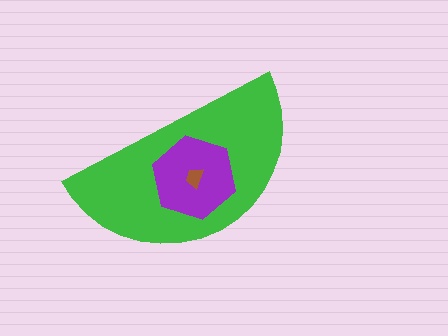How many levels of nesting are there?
3.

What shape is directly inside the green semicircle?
The purple hexagon.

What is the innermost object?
The brown trapezoid.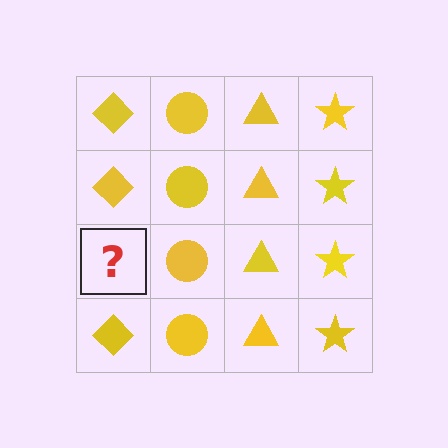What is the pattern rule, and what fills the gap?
The rule is that each column has a consistent shape. The gap should be filled with a yellow diamond.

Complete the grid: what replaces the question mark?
The question mark should be replaced with a yellow diamond.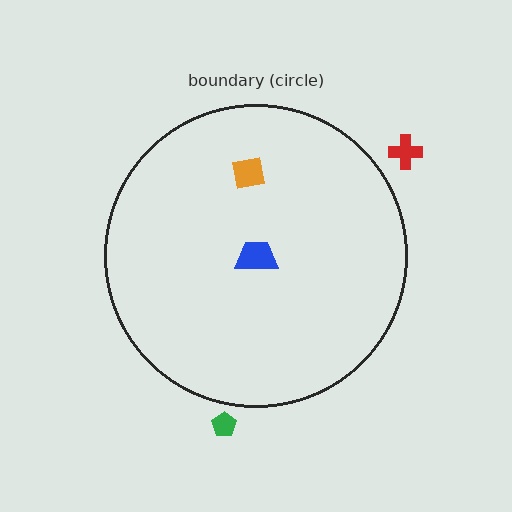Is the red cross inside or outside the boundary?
Outside.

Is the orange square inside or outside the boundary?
Inside.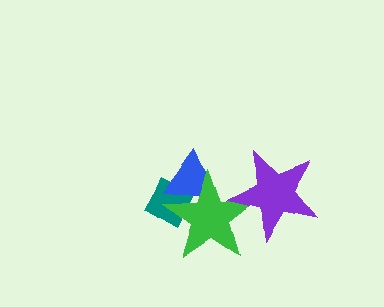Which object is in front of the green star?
The purple star is in front of the green star.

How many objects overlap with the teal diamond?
2 objects overlap with the teal diamond.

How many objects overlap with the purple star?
1 object overlaps with the purple star.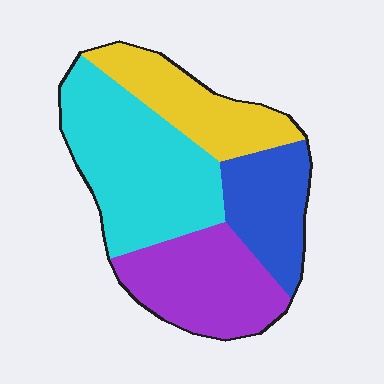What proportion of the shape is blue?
Blue takes up about one sixth (1/6) of the shape.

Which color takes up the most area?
Cyan, at roughly 35%.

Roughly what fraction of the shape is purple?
Purple takes up about one quarter (1/4) of the shape.